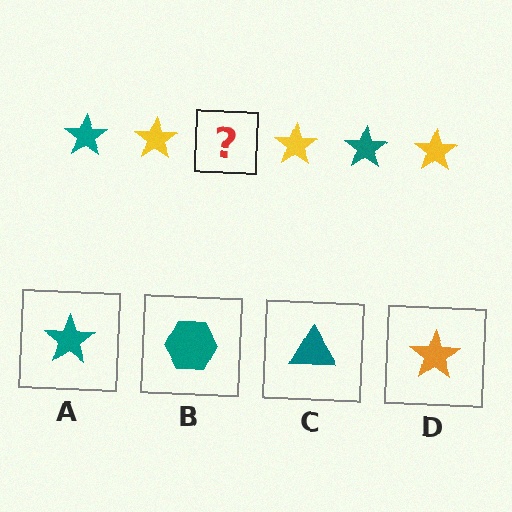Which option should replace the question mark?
Option A.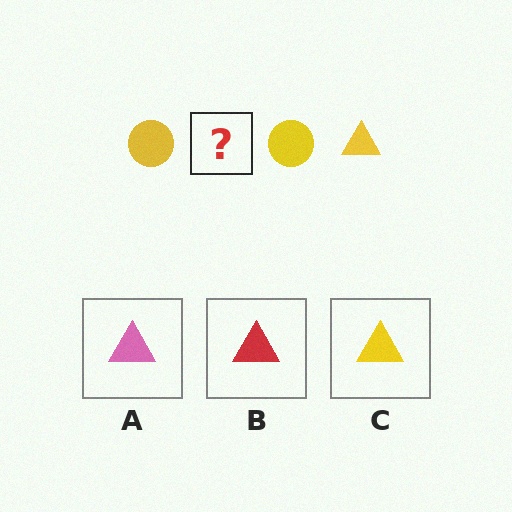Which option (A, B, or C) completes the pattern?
C.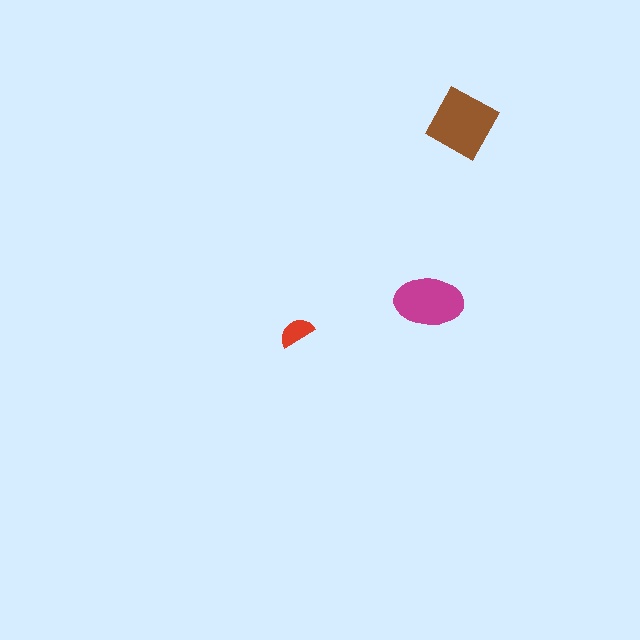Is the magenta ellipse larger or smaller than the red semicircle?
Larger.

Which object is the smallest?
The red semicircle.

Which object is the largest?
The brown square.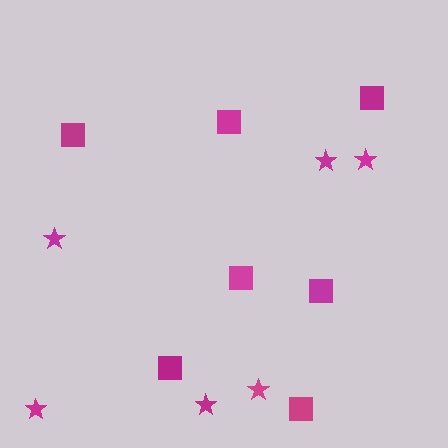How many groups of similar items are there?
There are 2 groups: one group of stars (6) and one group of squares (7).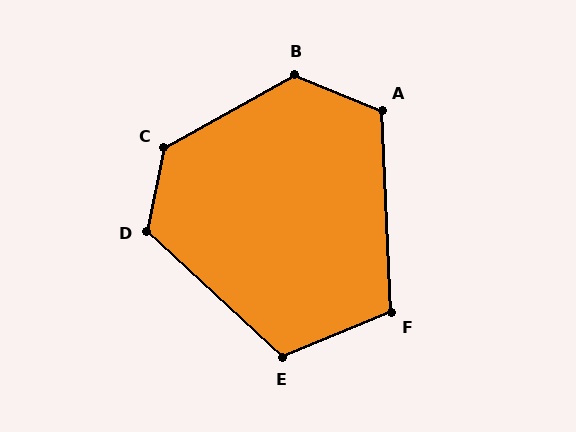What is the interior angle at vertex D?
Approximately 122 degrees (obtuse).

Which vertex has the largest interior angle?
C, at approximately 131 degrees.